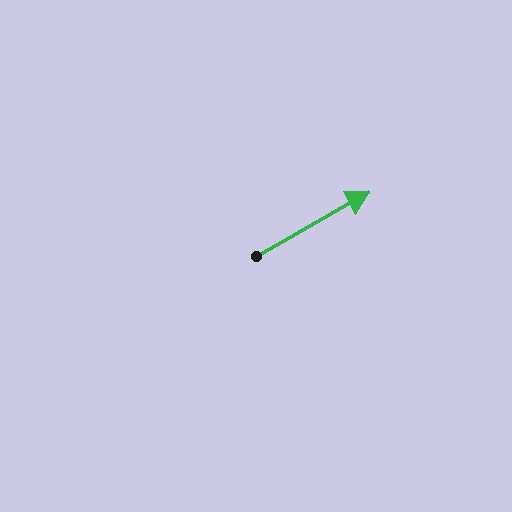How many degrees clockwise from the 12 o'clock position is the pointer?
Approximately 61 degrees.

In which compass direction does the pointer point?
Northeast.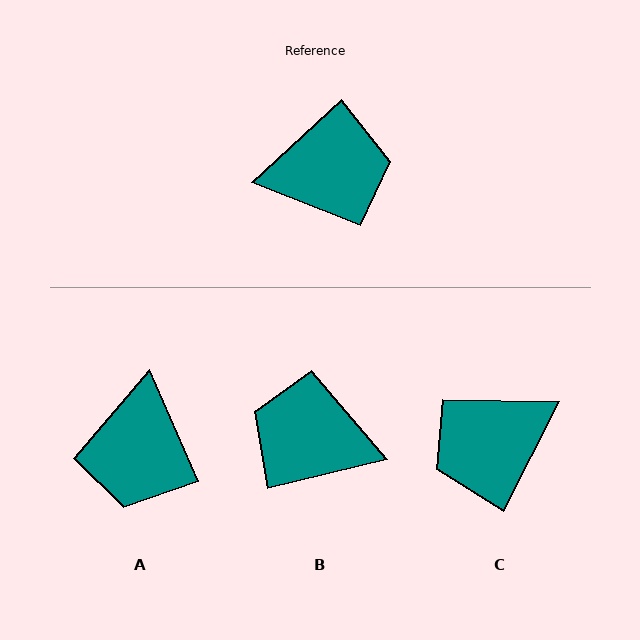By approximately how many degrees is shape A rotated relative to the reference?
Approximately 109 degrees clockwise.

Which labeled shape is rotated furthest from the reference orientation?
C, about 160 degrees away.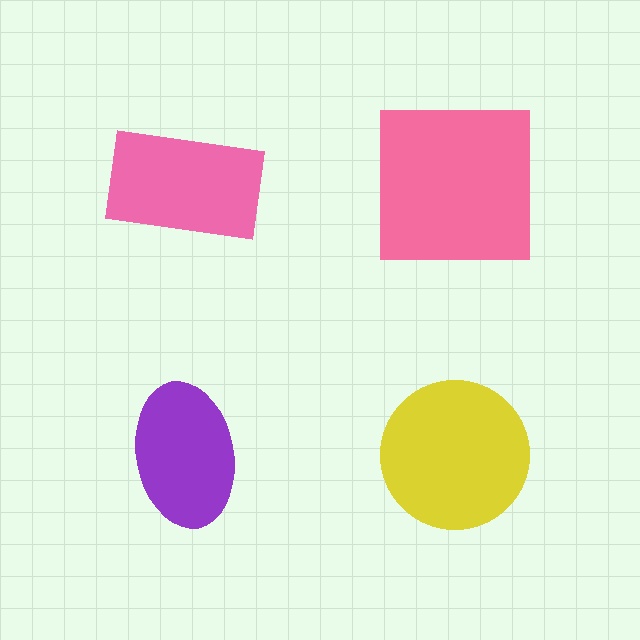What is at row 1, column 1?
A pink rectangle.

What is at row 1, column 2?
A pink square.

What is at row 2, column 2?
A yellow circle.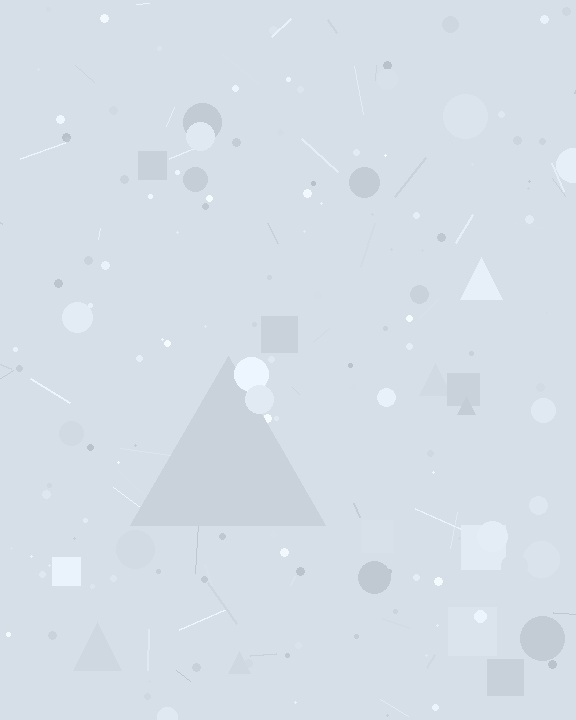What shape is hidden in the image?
A triangle is hidden in the image.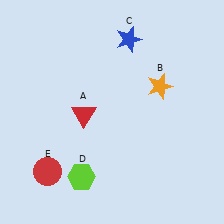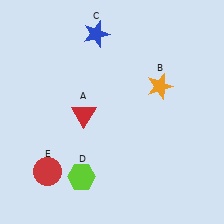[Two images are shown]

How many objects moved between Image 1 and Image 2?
1 object moved between the two images.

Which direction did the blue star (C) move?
The blue star (C) moved left.